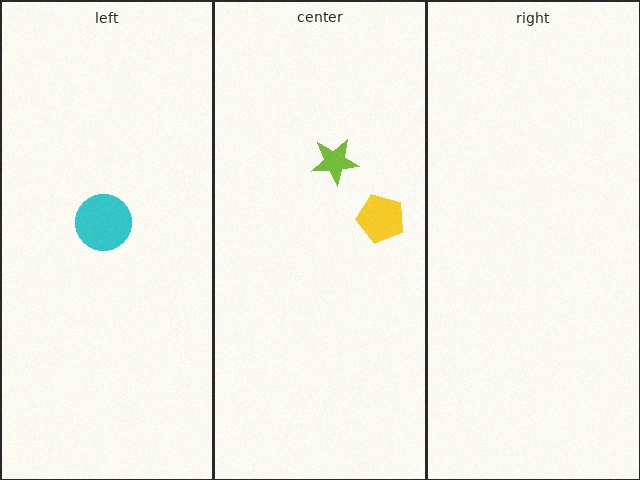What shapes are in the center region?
The yellow pentagon, the lime star.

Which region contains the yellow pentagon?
The center region.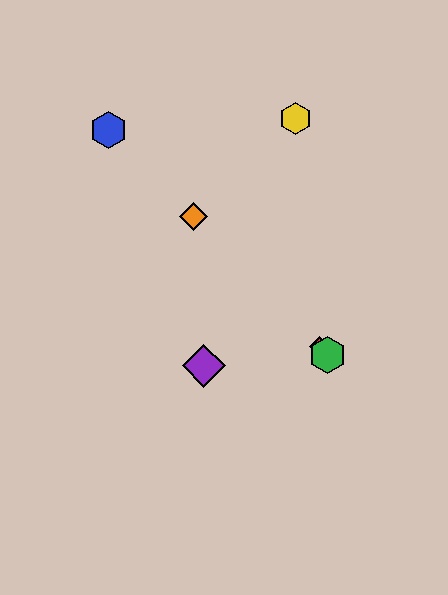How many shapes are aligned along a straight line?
4 shapes (the red diamond, the blue hexagon, the green hexagon, the orange diamond) are aligned along a straight line.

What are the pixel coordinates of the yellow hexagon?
The yellow hexagon is at (296, 118).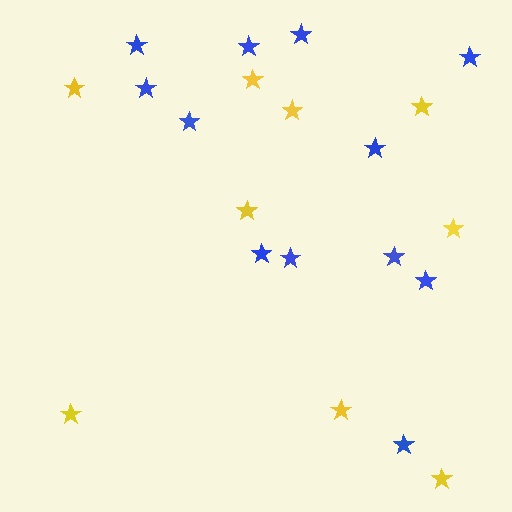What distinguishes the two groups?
There are 2 groups: one group of yellow stars (9) and one group of blue stars (12).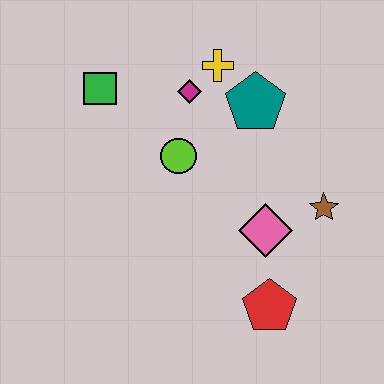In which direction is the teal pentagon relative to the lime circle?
The teal pentagon is to the right of the lime circle.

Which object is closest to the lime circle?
The magenta diamond is closest to the lime circle.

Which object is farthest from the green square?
The red pentagon is farthest from the green square.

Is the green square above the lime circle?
Yes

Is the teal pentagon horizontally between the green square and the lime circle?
No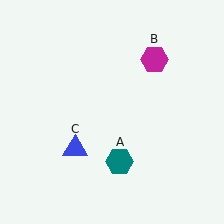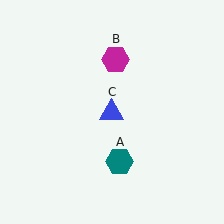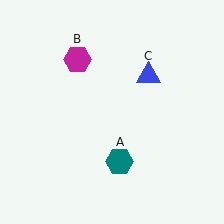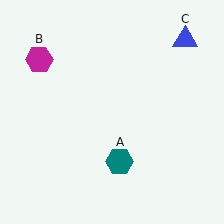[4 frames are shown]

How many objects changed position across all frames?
2 objects changed position: magenta hexagon (object B), blue triangle (object C).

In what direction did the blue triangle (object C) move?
The blue triangle (object C) moved up and to the right.